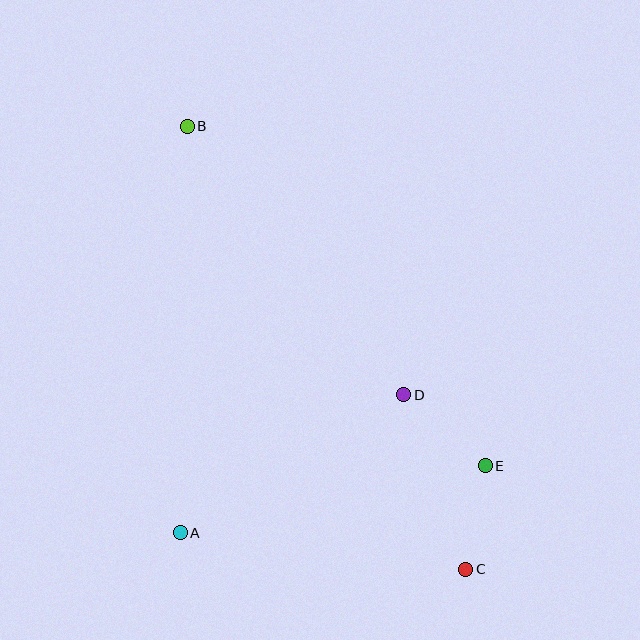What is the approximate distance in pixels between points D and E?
The distance between D and E is approximately 108 pixels.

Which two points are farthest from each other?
Points B and C are farthest from each other.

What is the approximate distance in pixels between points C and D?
The distance between C and D is approximately 185 pixels.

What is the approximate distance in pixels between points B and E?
The distance between B and E is approximately 452 pixels.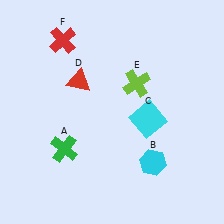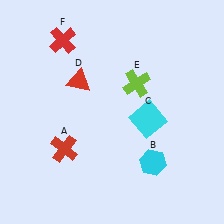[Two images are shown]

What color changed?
The cross (A) changed from green in Image 1 to red in Image 2.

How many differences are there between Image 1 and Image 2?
There is 1 difference between the two images.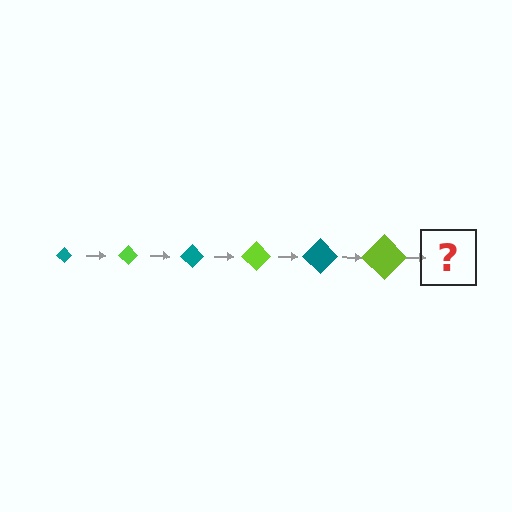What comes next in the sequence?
The next element should be a teal diamond, larger than the previous one.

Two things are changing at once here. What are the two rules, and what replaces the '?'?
The two rules are that the diamond grows larger each step and the color cycles through teal and lime. The '?' should be a teal diamond, larger than the previous one.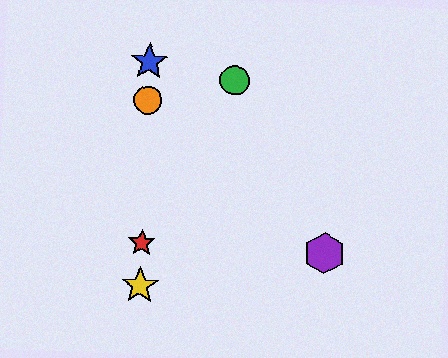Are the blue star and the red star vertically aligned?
Yes, both are at x≈149.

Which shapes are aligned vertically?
The red star, the blue star, the yellow star, the orange circle are aligned vertically.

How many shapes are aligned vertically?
4 shapes (the red star, the blue star, the yellow star, the orange circle) are aligned vertically.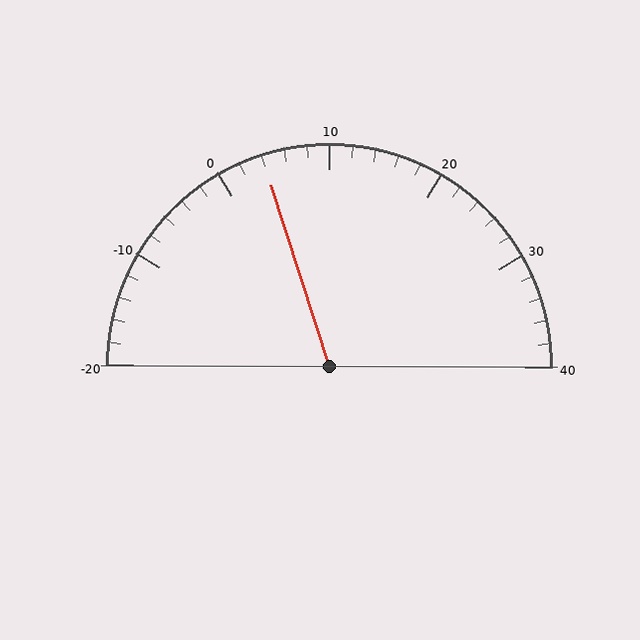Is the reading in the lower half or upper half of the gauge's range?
The reading is in the lower half of the range (-20 to 40).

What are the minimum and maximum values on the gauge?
The gauge ranges from -20 to 40.